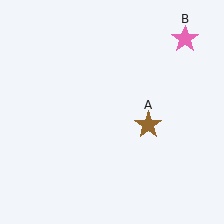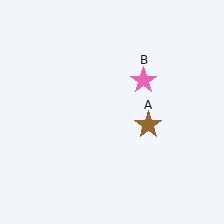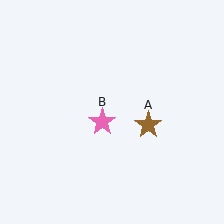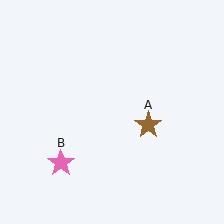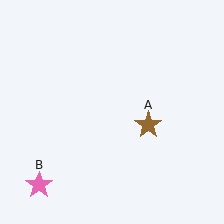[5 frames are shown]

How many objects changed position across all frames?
1 object changed position: pink star (object B).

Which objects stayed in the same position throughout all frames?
Brown star (object A) remained stationary.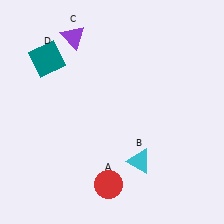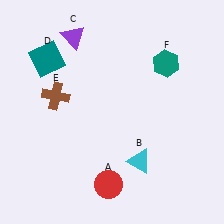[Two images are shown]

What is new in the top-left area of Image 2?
A brown cross (E) was added in the top-left area of Image 2.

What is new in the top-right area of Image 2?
A teal hexagon (F) was added in the top-right area of Image 2.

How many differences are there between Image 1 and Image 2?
There are 2 differences between the two images.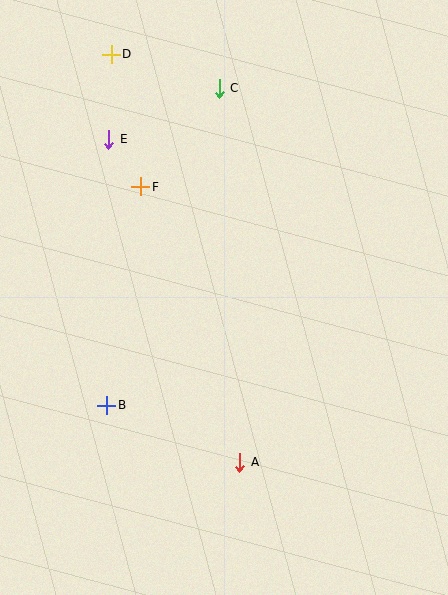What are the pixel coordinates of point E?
Point E is at (109, 139).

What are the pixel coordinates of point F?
Point F is at (141, 187).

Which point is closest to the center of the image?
Point F at (141, 187) is closest to the center.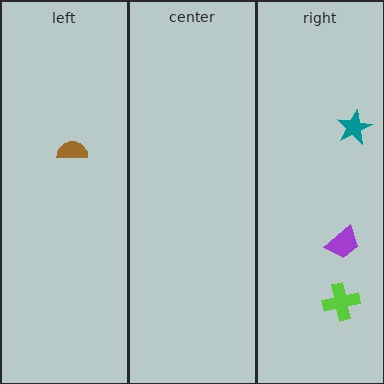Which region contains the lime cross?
The right region.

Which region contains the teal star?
The right region.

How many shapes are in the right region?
3.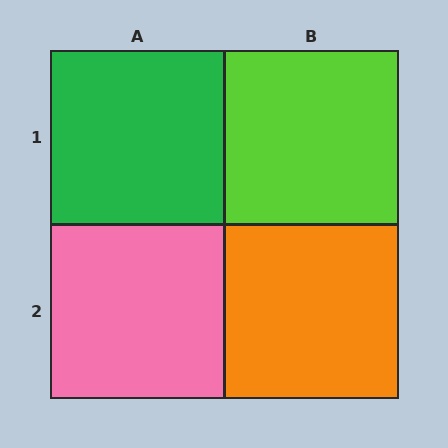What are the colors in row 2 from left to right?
Pink, orange.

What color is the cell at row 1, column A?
Green.